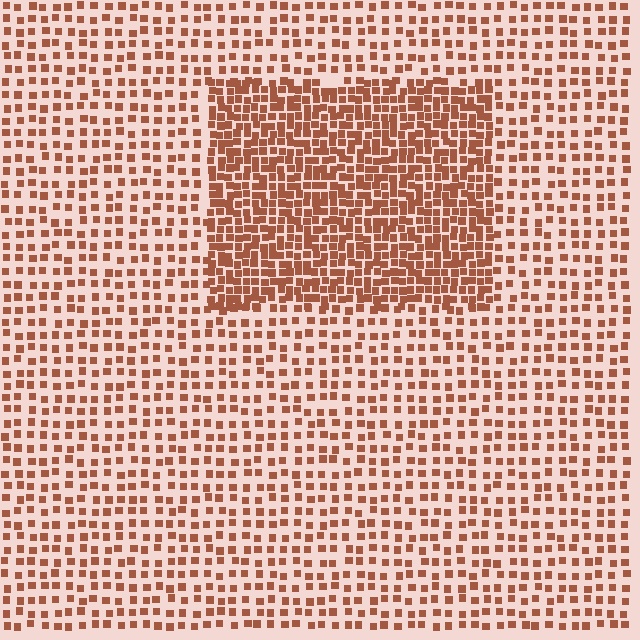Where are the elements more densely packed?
The elements are more densely packed inside the rectangle boundary.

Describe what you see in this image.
The image contains small brown elements arranged at two different densities. A rectangle-shaped region is visible where the elements are more densely packed than the surrounding area.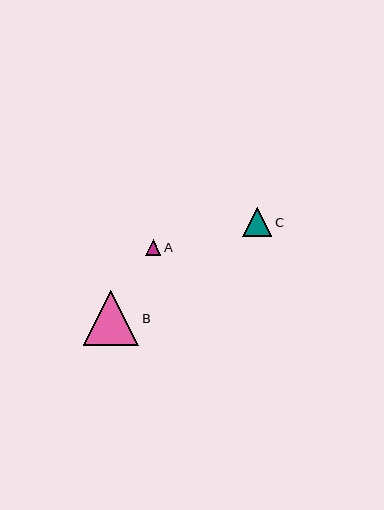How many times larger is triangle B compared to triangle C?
Triangle B is approximately 1.9 times the size of triangle C.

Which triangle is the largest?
Triangle B is the largest with a size of approximately 55 pixels.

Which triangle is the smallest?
Triangle A is the smallest with a size of approximately 15 pixels.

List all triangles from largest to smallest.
From largest to smallest: B, C, A.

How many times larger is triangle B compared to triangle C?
Triangle B is approximately 1.9 times the size of triangle C.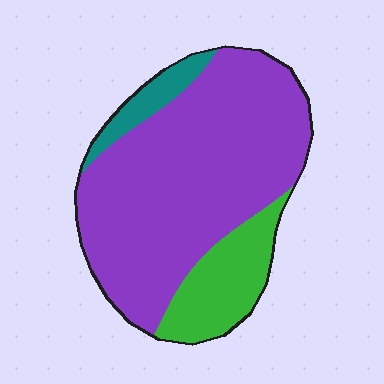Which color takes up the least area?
Teal, at roughly 5%.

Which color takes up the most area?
Purple, at roughly 75%.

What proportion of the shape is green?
Green covers roughly 20% of the shape.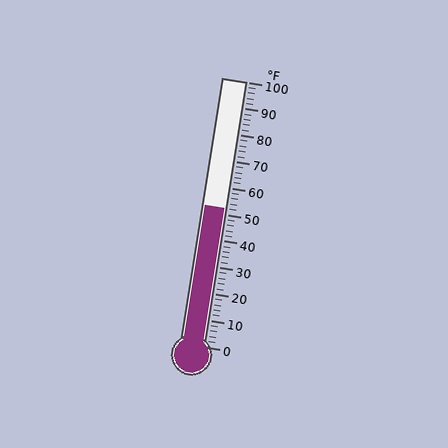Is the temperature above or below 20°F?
The temperature is above 20°F.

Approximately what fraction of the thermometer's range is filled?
The thermometer is filled to approximately 50% of its range.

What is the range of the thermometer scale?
The thermometer scale ranges from 0°F to 100°F.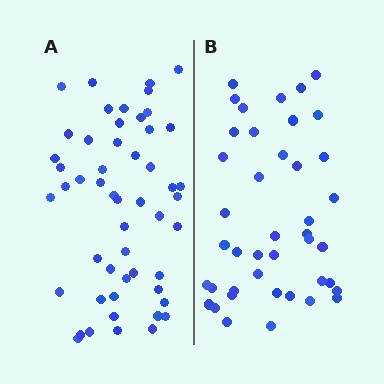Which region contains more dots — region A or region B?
Region A (the left region) has more dots.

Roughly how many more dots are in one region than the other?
Region A has roughly 10 or so more dots than region B.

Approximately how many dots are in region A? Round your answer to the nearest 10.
About 50 dots. (The exact count is 52, which rounds to 50.)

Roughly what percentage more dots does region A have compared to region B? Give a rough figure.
About 25% more.